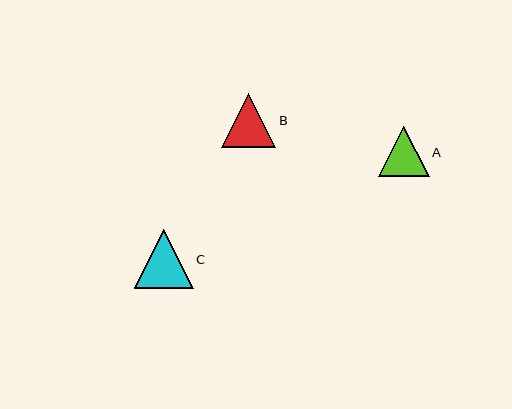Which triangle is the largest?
Triangle C is the largest with a size of approximately 59 pixels.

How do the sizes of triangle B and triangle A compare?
Triangle B and triangle A are approximately the same size.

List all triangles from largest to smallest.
From largest to smallest: C, B, A.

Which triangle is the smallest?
Triangle A is the smallest with a size of approximately 51 pixels.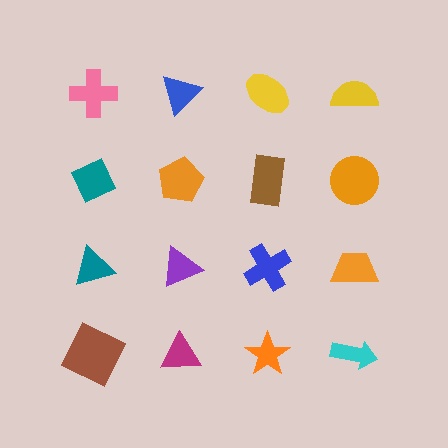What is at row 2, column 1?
A teal diamond.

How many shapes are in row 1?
4 shapes.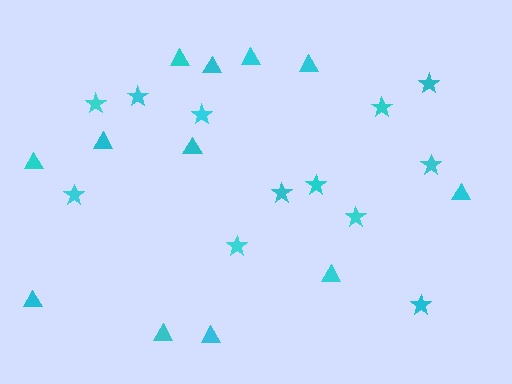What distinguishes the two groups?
There are 2 groups: one group of stars (12) and one group of triangles (12).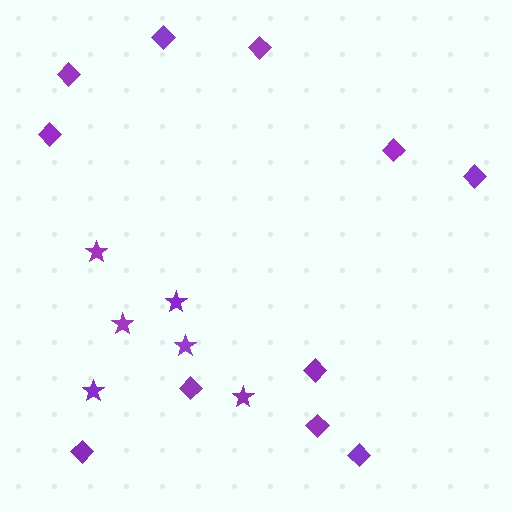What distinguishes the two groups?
There are 2 groups: one group of stars (6) and one group of diamonds (11).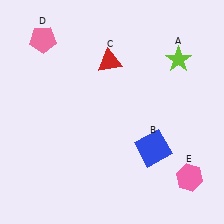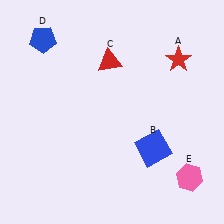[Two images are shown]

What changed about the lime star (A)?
In Image 1, A is lime. In Image 2, it changed to red.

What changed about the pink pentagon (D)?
In Image 1, D is pink. In Image 2, it changed to blue.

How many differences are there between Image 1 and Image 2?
There are 2 differences between the two images.